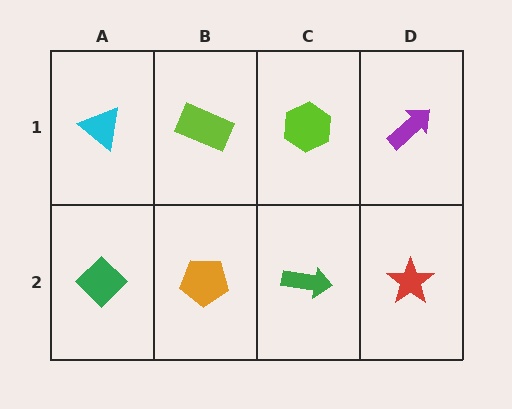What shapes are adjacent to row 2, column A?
A cyan triangle (row 1, column A), an orange pentagon (row 2, column B).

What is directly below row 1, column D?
A red star.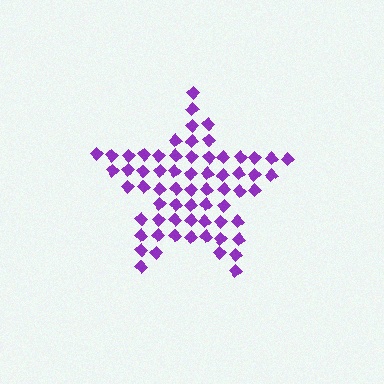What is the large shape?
The large shape is a star.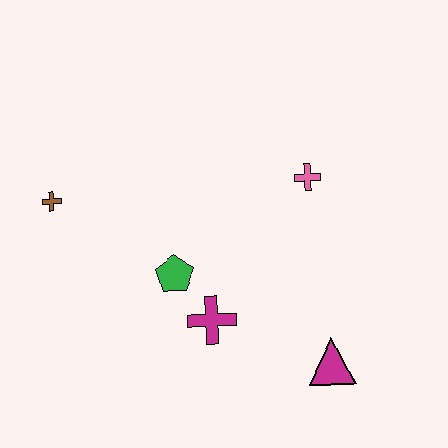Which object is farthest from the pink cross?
The brown cross is farthest from the pink cross.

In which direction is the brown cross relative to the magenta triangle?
The brown cross is to the left of the magenta triangle.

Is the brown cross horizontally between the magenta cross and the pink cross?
No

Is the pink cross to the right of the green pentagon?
Yes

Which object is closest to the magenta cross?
The green pentagon is closest to the magenta cross.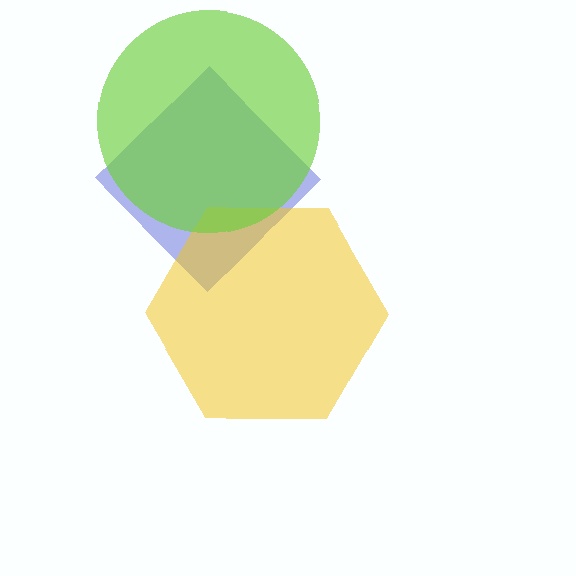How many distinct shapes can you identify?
There are 3 distinct shapes: a blue diamond, a yellow hexagon, a lime circle.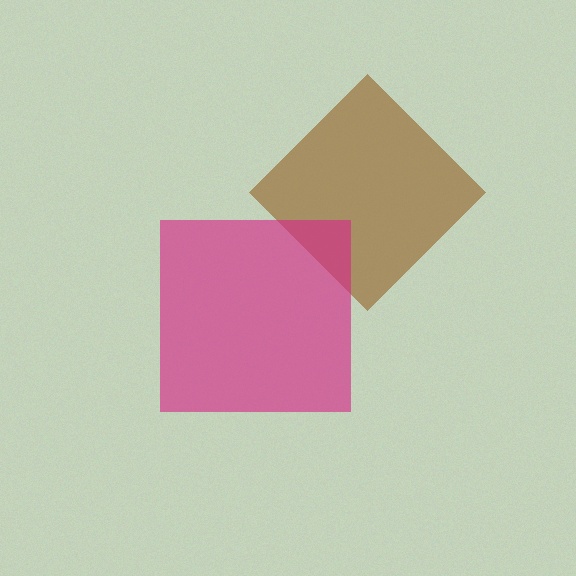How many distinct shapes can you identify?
There are 2 distinct shapes: a brown diamond, a magenta square.